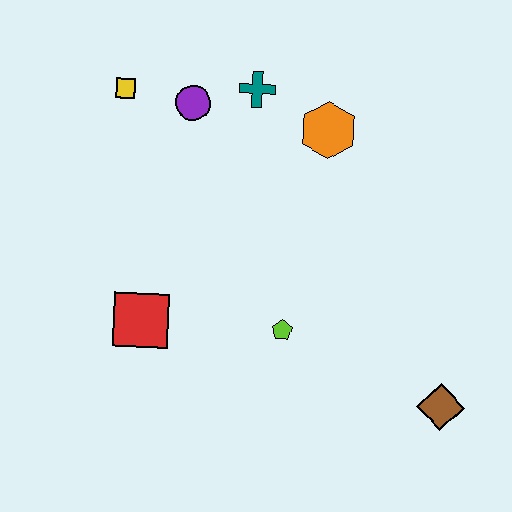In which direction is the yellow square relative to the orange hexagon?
The yellow square is to the left of the orange hexagon.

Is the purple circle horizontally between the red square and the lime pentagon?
Yes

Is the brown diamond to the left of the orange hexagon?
No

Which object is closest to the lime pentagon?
The red square is closest to the lime pentagon.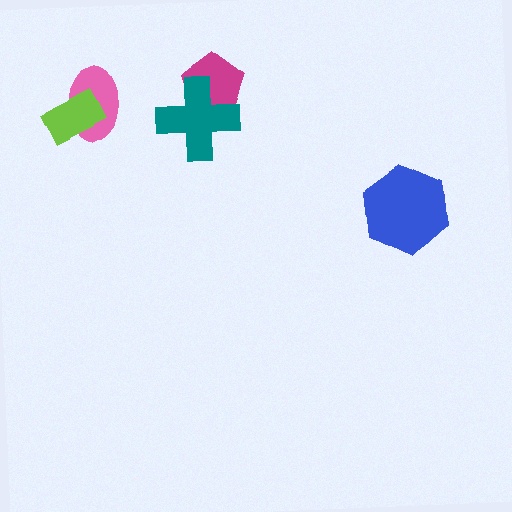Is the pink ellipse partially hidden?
Yes, it is partially covered by another shape.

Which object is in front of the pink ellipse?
The lime rectangle is in front of the pink ellipse.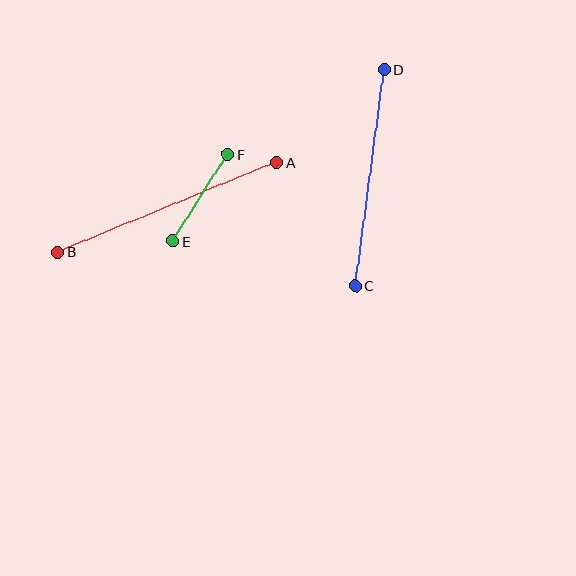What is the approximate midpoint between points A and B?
The midpoint is at approximately (167, 207) pixels.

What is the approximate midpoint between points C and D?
The midpoint is at approximately (370, 178) pixels.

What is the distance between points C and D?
The distance is approximately 218 pixels.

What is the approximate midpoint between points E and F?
The midpoint is at approximately (200, 198) pixels.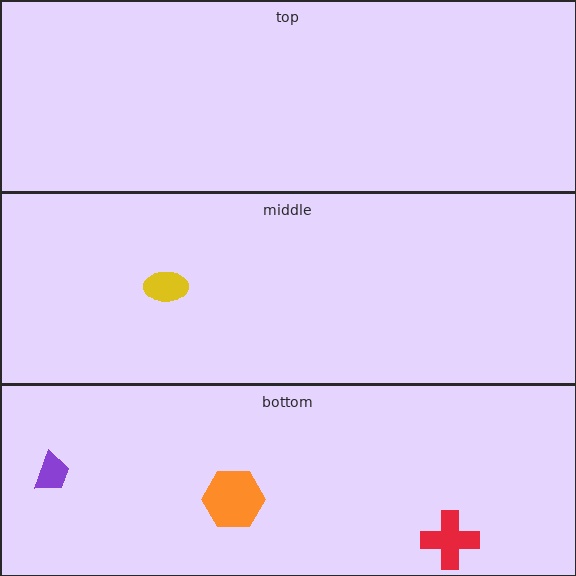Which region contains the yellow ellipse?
The middle region.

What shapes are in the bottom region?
The orange hexagon, the red cross, the purple trapezoid.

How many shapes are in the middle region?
1.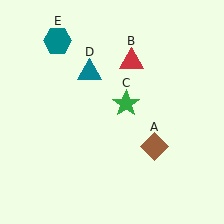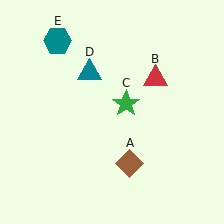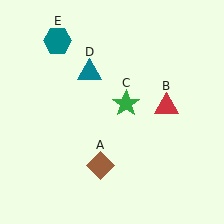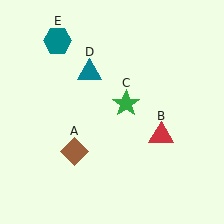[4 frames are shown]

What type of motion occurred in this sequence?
The brown diamond (object A), red triangle (object B) rotated clockwise around the center of the scene.